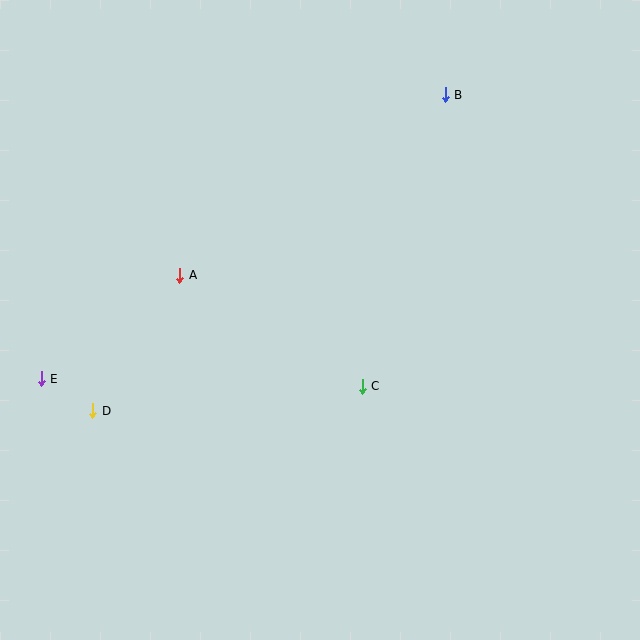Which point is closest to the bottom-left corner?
Point D is closest to the bottom-left corner.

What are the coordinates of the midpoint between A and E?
The midpoint between A and E is at (110, 327).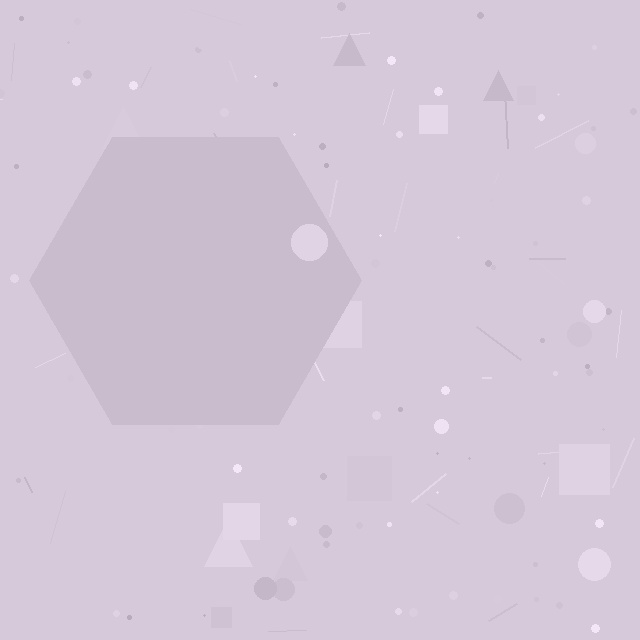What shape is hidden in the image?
A hexagon is hidden in the image.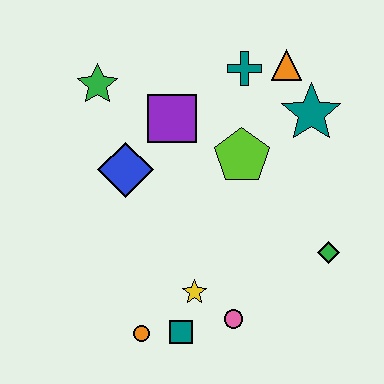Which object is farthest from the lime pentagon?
The orange circle is farthest from the lime pentagon.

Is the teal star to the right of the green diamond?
No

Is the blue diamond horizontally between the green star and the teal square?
Yes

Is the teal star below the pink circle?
No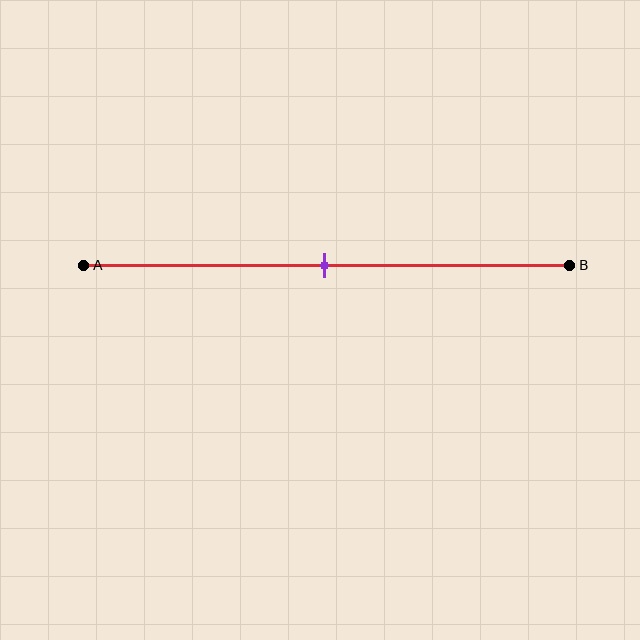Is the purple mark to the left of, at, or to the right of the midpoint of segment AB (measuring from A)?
The purple mark is approximately at the midpoint of segment AB.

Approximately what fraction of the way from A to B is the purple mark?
The purple mark is approximately 50% of the way from A to B.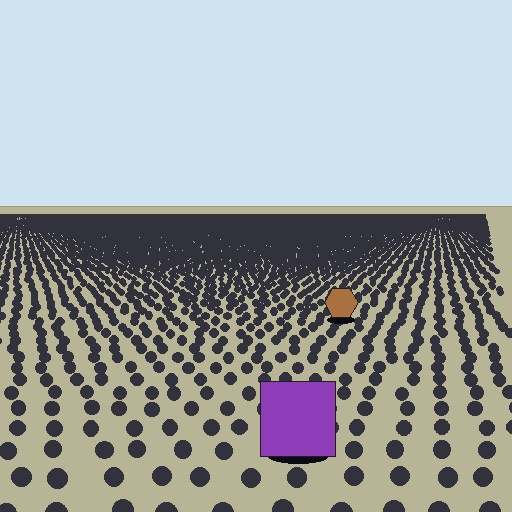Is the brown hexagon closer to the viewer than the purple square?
No. The purple square is closer — you can tell from the texture gradient: the ground texture is coarser near it.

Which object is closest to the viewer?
The purple square is closest. The texture marks near it are larger and more spread out.